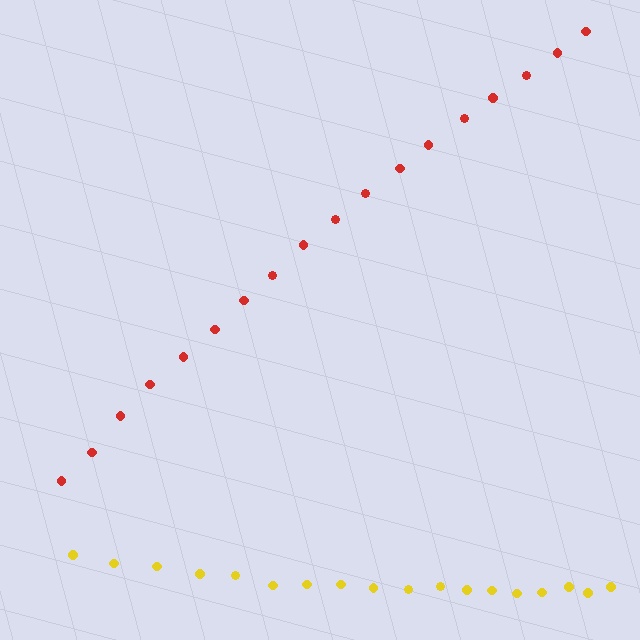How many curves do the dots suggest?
There are 2 distinct paths.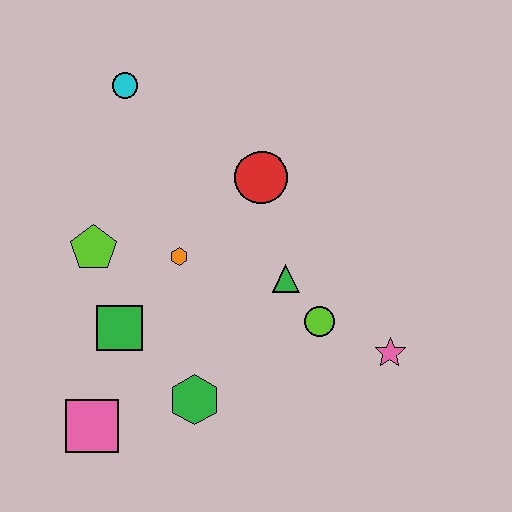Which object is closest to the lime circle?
The green triangle is closest to the lime circle.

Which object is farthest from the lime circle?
The cyan circle is farthest from the lime circle.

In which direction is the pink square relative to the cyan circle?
The pink square is below the cyan circle.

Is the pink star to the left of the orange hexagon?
No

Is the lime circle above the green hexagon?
Yes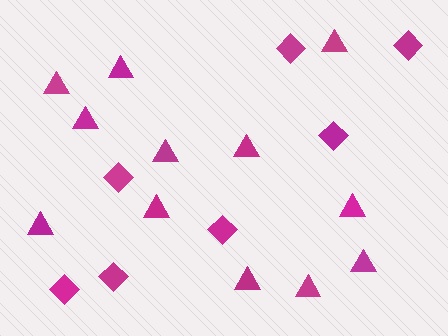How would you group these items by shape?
There are 2 groups: one group of triangles (12) and one group of diamonds (7).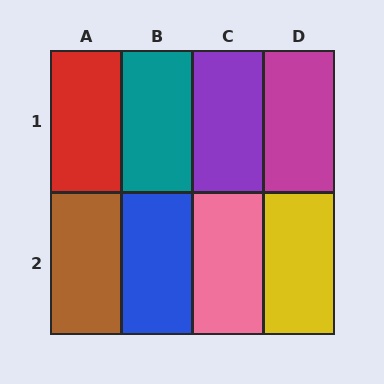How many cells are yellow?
1 cell is yellow.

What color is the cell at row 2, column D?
Yellow.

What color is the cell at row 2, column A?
Brown.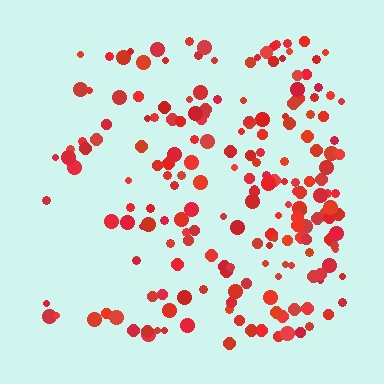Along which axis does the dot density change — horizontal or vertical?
Horizontal.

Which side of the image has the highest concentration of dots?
The right.